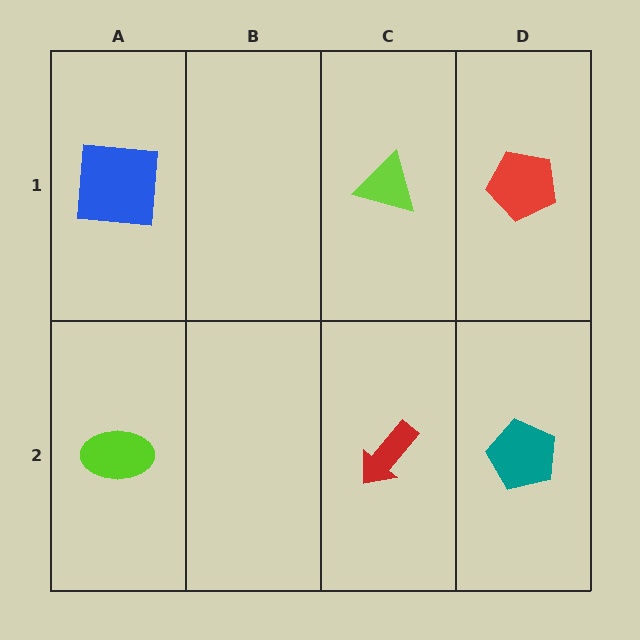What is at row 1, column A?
A blue square.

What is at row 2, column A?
A lime ellipse.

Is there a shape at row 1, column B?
No, that cell is empty.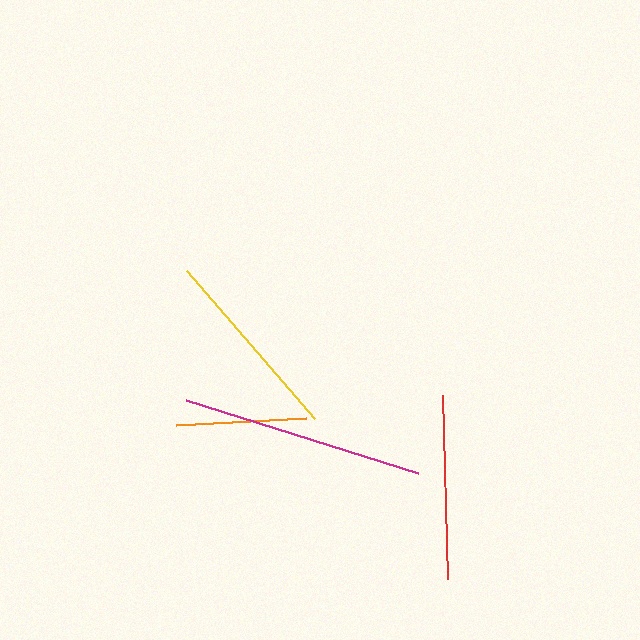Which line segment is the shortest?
The orange line is the shortest at approximately 130 pixels.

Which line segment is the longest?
The magenta line is the longest at approximately 243 pixels.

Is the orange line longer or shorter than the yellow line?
The yellow line is longer than the orange line.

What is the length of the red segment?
The red segment is approximately 184 pixels long.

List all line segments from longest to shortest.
From longest to shortest: magenta, yellow, red, orange.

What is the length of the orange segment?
The orange segment is approximately 130 pixels long.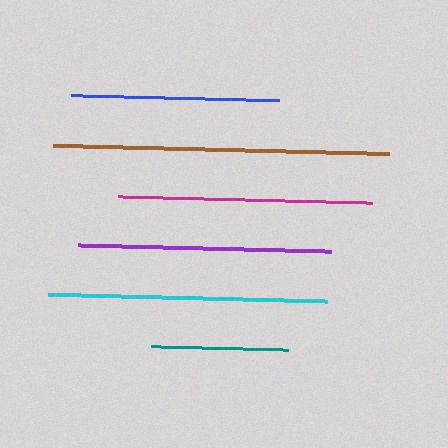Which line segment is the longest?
The brown line is the longest at approximately 337 pixels.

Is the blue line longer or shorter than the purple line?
The purple line is longer than the blue line.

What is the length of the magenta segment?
The magenta segment is approximately 253 pixels long.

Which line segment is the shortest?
The teal line is the shortest at approximately 136 pixels.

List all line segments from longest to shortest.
From longest to shortest: brown, cyan, magenta, purple, blue, teal.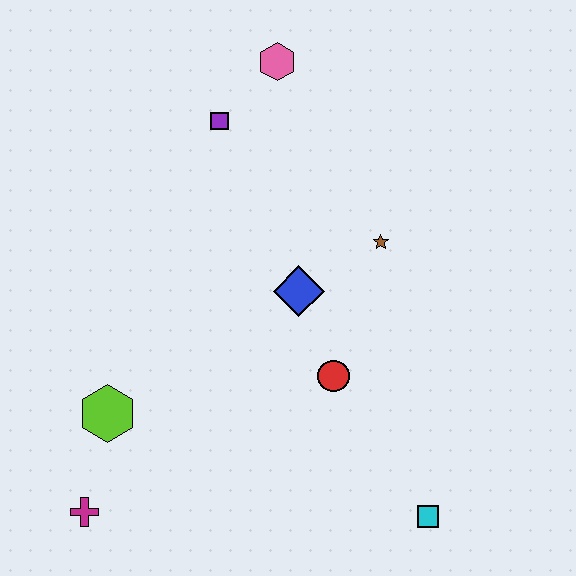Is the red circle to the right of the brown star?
No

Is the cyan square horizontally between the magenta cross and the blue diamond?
No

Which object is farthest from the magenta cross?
The pink hexagon is farthest from the magenta cross.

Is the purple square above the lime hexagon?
Yes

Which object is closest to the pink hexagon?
The purple square is closest to the pink hexagon.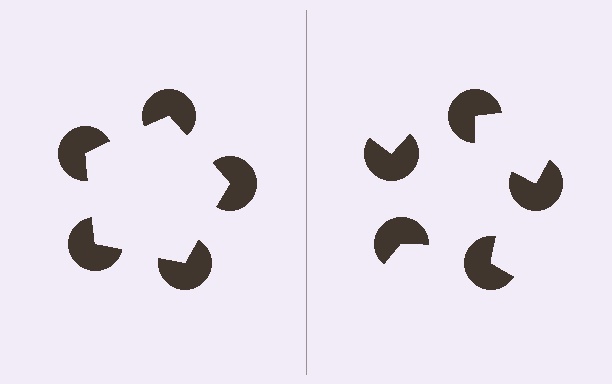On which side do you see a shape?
An illusory pentagon appears on the left side. On the right side the wedge cuts are rotated, so no coherent shape forms.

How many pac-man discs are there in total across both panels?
10 — 5 on each side.